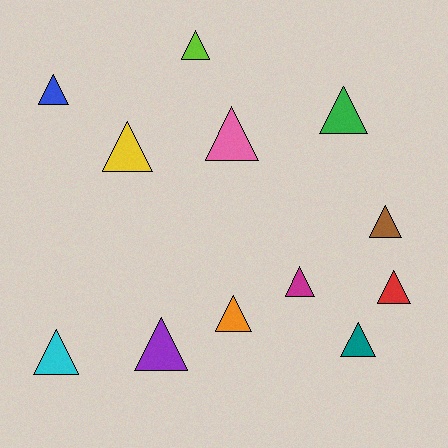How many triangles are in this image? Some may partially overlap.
There are 12 triangles.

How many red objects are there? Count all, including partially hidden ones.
There is 1 red object.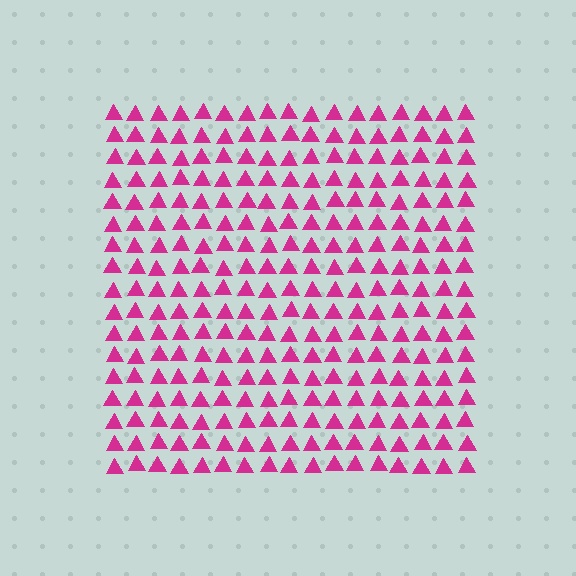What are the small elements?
The small elements are triangles.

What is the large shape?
The large shape is a square.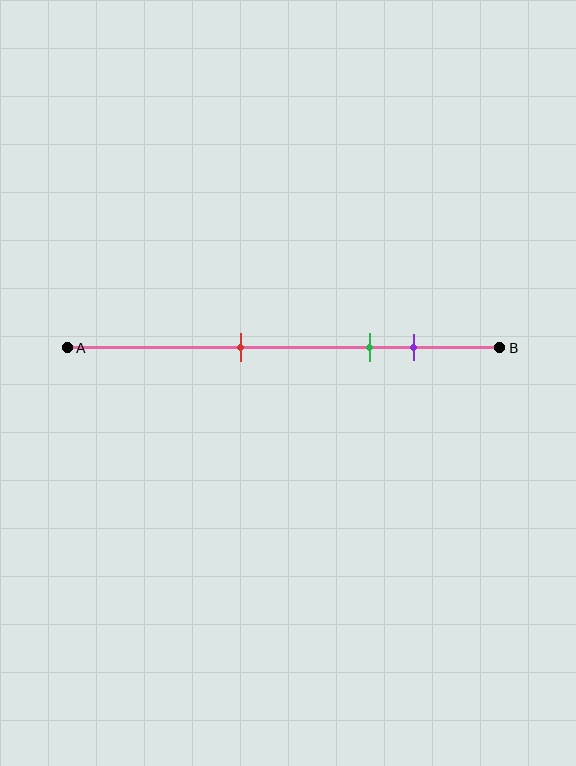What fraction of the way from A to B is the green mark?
The green mark is approximately 70% (0.7) of the way from A to B.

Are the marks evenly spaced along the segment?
No, the marks are not evenly spaced.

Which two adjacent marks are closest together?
The green and purple marks are the closest adjacent pair.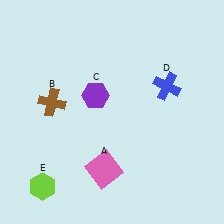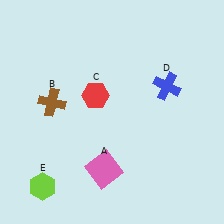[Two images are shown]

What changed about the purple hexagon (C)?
In Image 1, C is purple. In Image 2, it changed to red.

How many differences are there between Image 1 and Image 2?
There is 1 difference between the two images.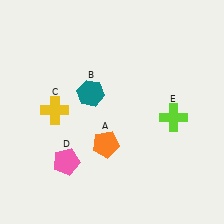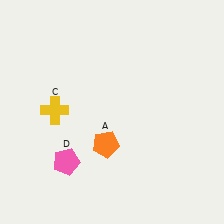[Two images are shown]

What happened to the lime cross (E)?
The lime cross (E) was removed in Image 2. It was in the bottom-right area of Image 1.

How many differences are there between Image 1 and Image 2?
There are 2 differences between the two images.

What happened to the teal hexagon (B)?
The teal hexagon (B) was removed in Image 2. It was in the top-left area of Image 1.